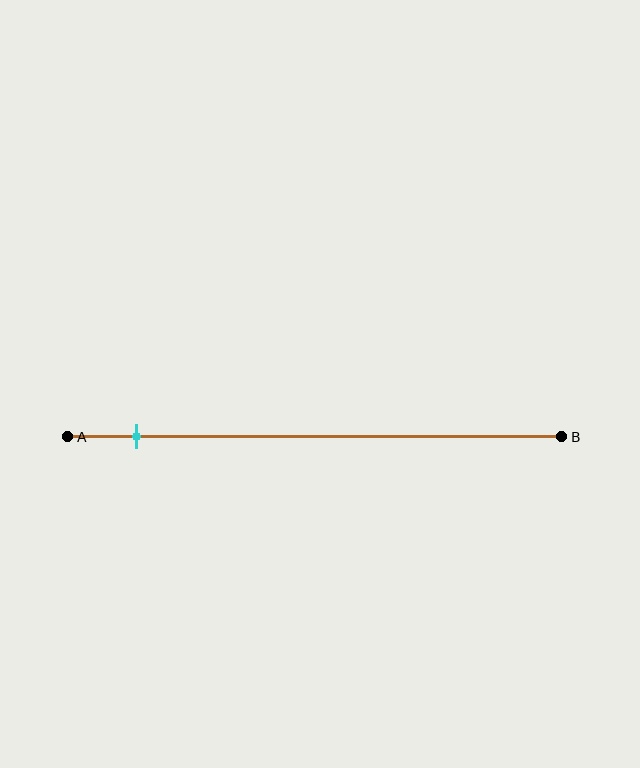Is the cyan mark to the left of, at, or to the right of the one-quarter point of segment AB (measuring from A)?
The cyan mark is to the left of the one-quarter point of segment AB.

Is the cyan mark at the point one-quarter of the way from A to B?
No, the mark is at about 15% from A, not at the 25% one-quarter point.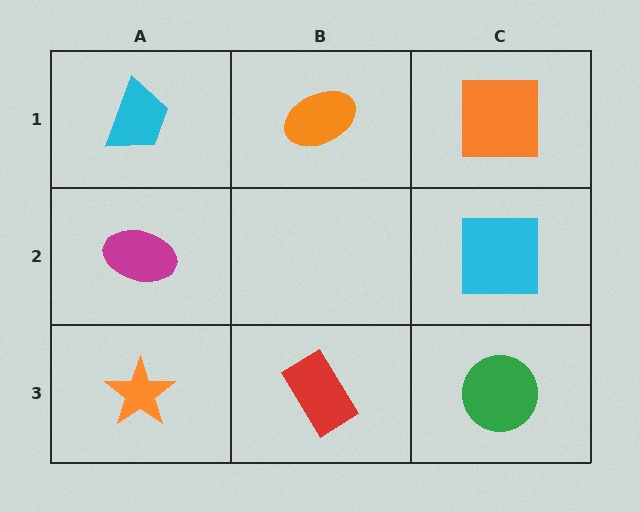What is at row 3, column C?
A green circle.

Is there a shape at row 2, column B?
No, that cell is empty.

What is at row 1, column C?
An orange square.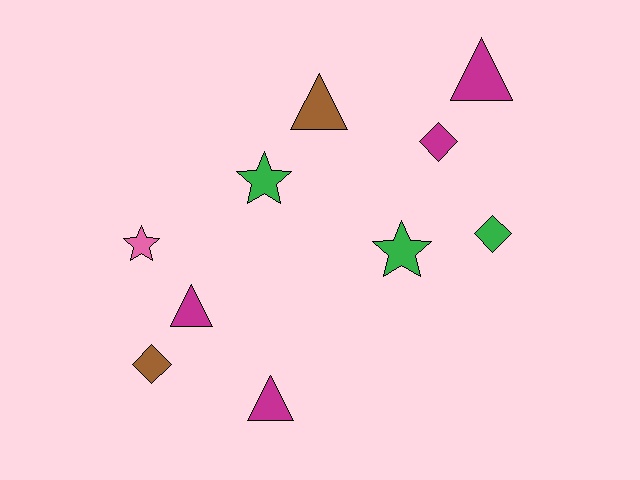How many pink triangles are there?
There are no pink triangles.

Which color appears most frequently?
Magenta, with 4 objects.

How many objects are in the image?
There are 10 objects.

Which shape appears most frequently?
Triangle, with 4 objects.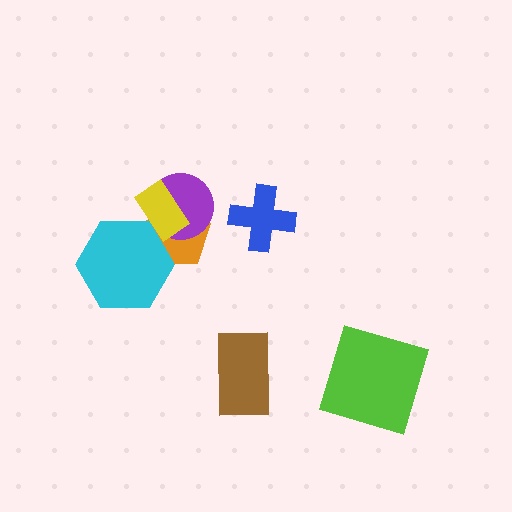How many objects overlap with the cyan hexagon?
2 objects overlap with the cyan hexagon.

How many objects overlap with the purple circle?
2 objects overlap with the purple circle.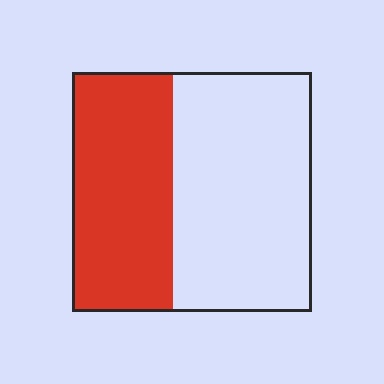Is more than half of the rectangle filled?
No.